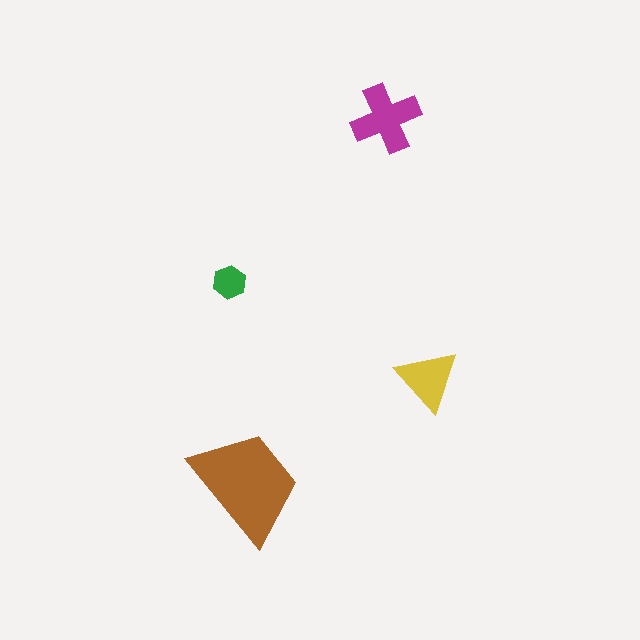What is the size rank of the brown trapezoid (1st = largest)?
1st.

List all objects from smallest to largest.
The green hexagon, the yellow triangle, the magenta cross, the brown trapezoid.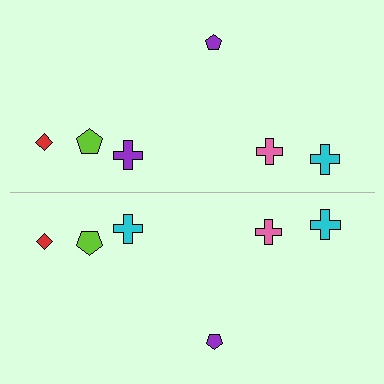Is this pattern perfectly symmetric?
No, the pattern is not perfectly symmetric. The cyan cross on the bottom side breaks the symmetry — its mirror counterpart is purple.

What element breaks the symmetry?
The cyan cross on the bottom side breaks the symmetry — its mirror counterpart is purple.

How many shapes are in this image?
There are 12 shapes in this image.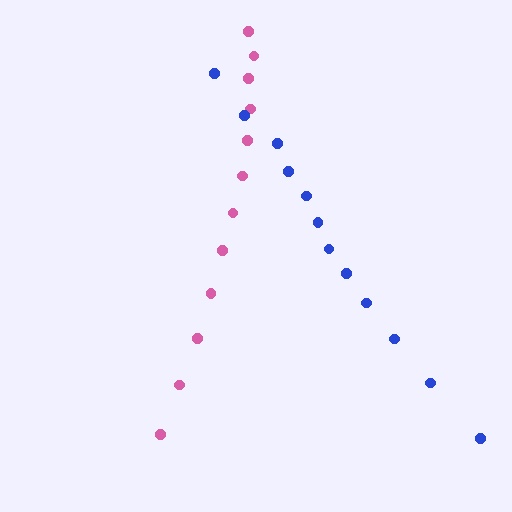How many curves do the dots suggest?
There are 2 distinct paths.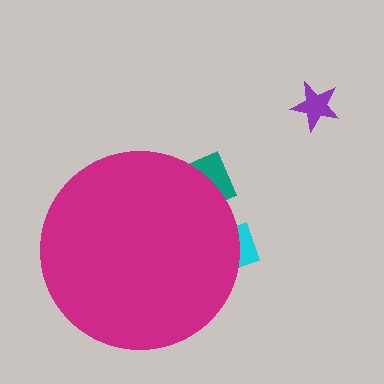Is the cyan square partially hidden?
Yes, the cyan square is partially hidden behind the magenta circle.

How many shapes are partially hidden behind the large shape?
2 shapes are partially hidden.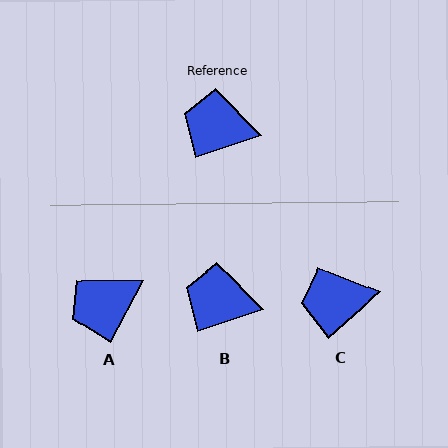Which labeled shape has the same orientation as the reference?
B.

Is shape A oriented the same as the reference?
No, it is off by about 44 degrees.